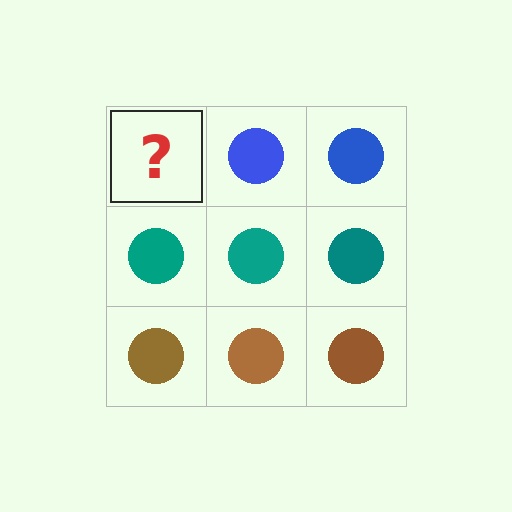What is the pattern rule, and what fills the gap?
The rule is that each row has a consistent color. The gap should be filled with a blue circle.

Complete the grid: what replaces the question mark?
The question mark should be replaced with a blue circle.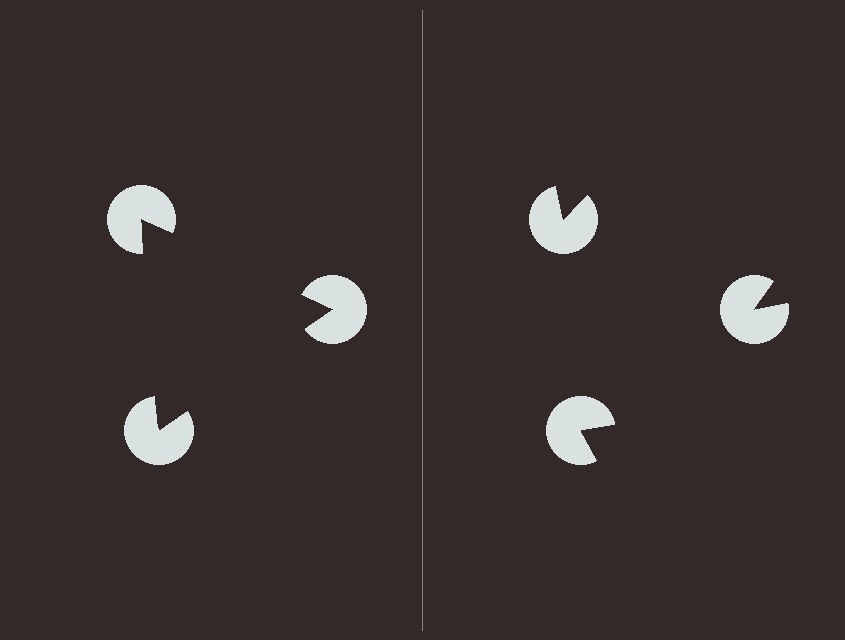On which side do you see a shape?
An illusory triangle appears on the left side. On the right side the wedge cuts are rotated, so no coherent shape forms.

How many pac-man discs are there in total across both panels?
6 — 3 on each side.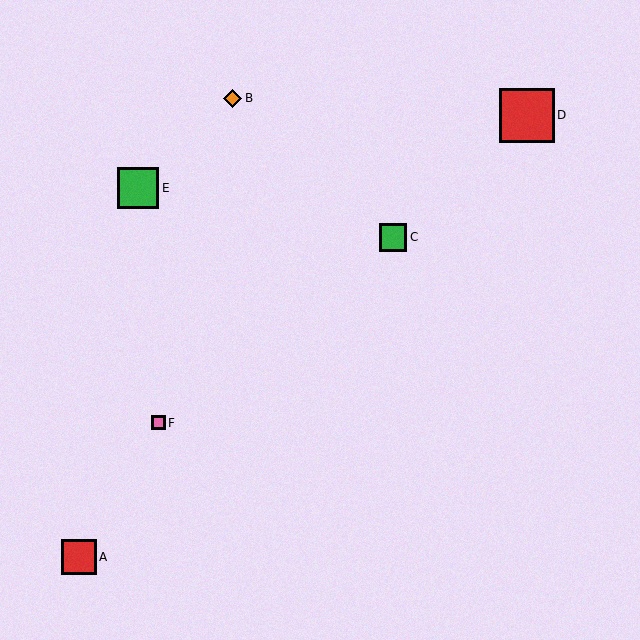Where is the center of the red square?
The center of the red square is at (79, 557).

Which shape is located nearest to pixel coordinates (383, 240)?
The green square (labeled C) at (393, 237) is nearest to that location.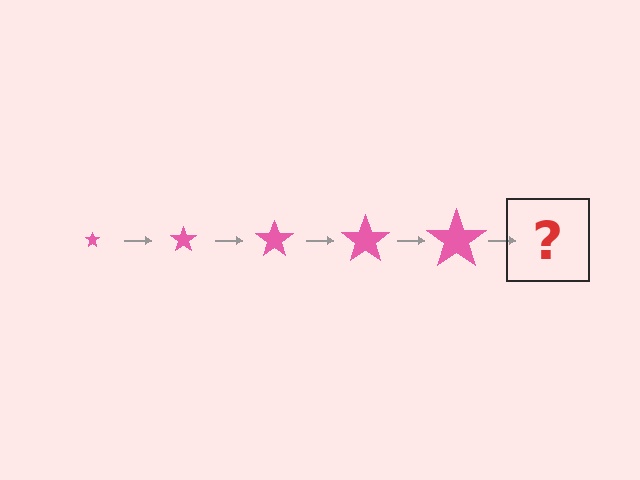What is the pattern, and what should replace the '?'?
The pattern is that the star gets progressively larger each step. The '?' should be a pink star, larger than the previous one.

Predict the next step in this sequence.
The next step is a pink star, larger than the previous one.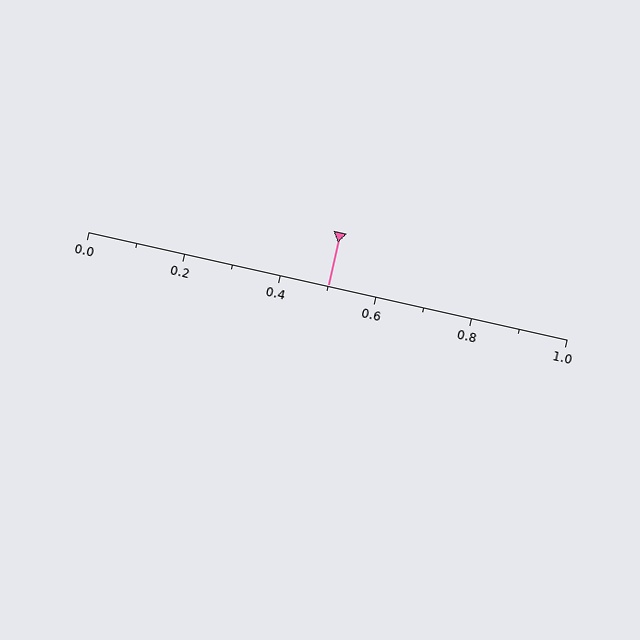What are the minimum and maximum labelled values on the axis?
The axis runs from 0.0 to 1.0.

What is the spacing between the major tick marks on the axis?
The major ticks are spaced 0.2 apart.